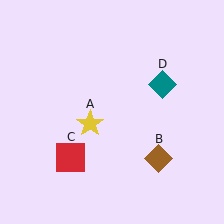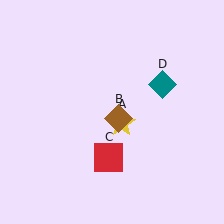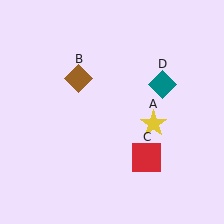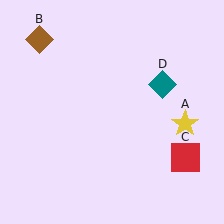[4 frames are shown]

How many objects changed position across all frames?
3 objects changed position: yellow star (object A), brown diamond (object B), red square (object C).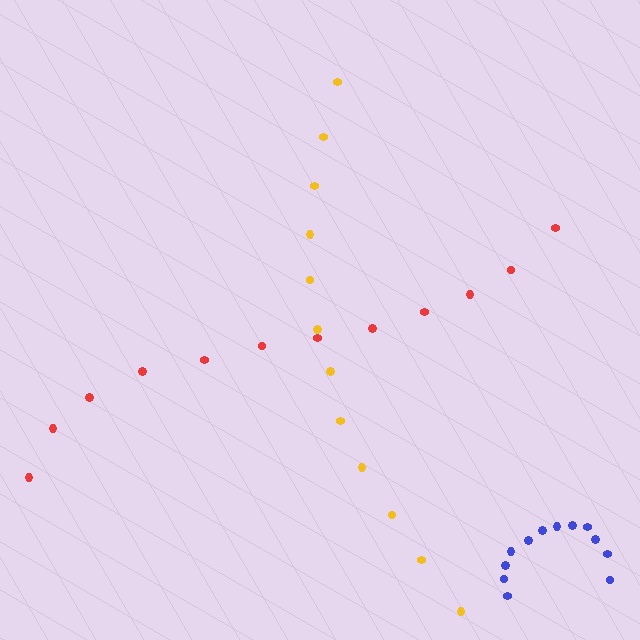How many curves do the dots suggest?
There are 3 distinct paths.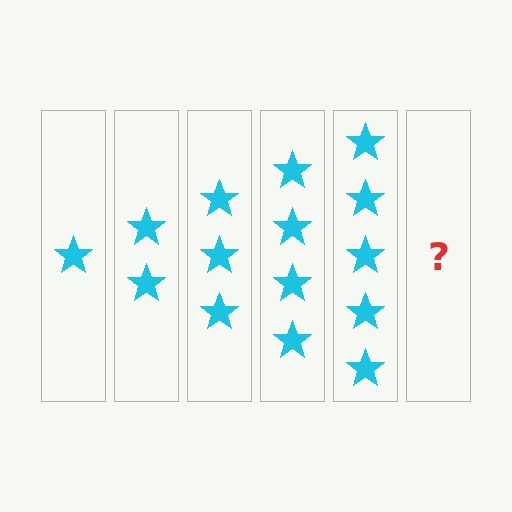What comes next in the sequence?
The next element should be 6 stars.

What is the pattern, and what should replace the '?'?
The pattern is that each step adds one more star. The '?' should be 6 stars.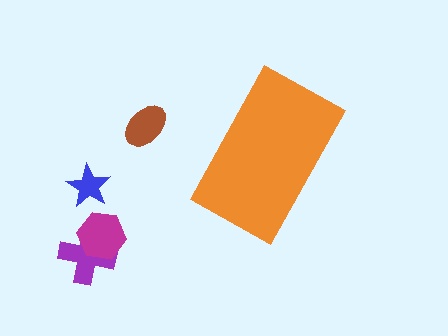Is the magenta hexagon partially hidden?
No, the magenta hexagon is fully visible.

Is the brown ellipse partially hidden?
No, the brown ellipse is fully visible.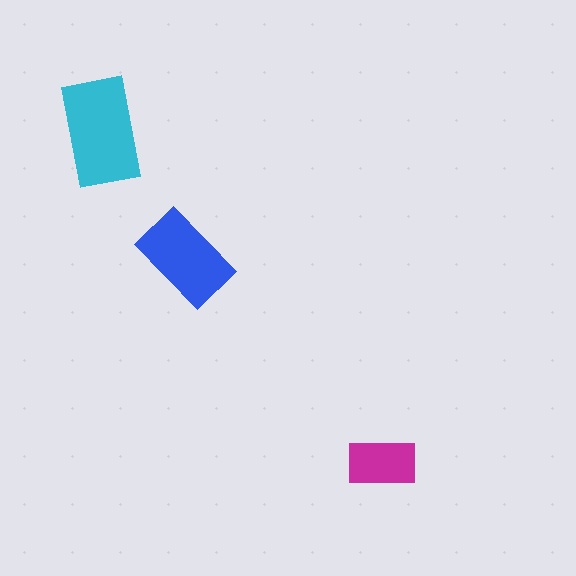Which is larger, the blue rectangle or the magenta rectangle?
The blue one.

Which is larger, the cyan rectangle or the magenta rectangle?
The cyan one.